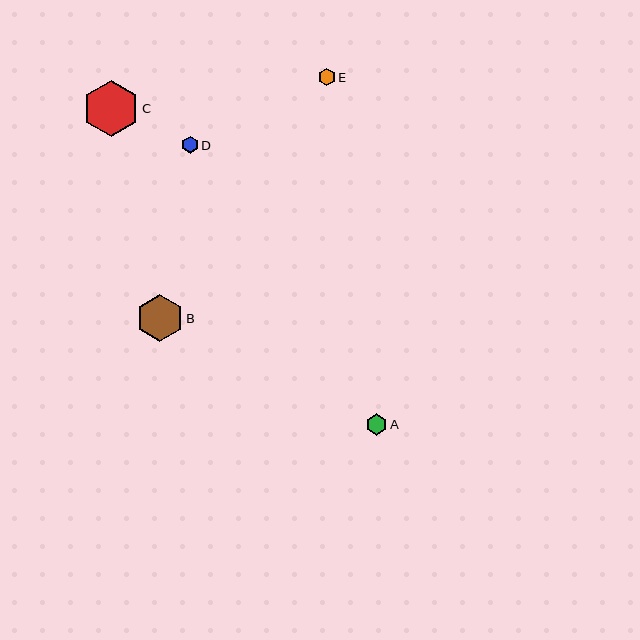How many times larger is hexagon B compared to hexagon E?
Hexagon B is approximately 2.7 times the size of hexagon E.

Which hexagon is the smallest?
Hexagon D is the smallest with a size of approximately 17 pixels.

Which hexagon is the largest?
Hexagon C is the largest with a size of approximately 56 pixels.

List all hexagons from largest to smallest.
From largest to smallest: C, B, A, E, D.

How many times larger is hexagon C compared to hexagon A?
Hexagon C is approximately 2.6 times the size of hexagon A.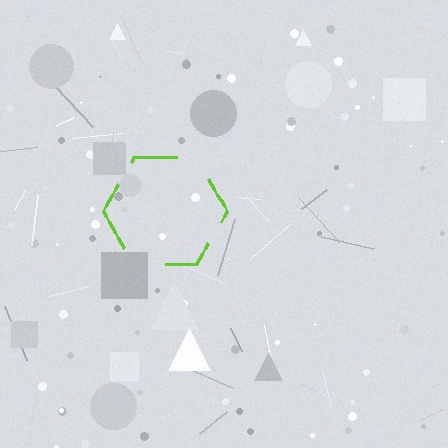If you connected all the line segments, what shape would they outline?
They would outline a hexagon.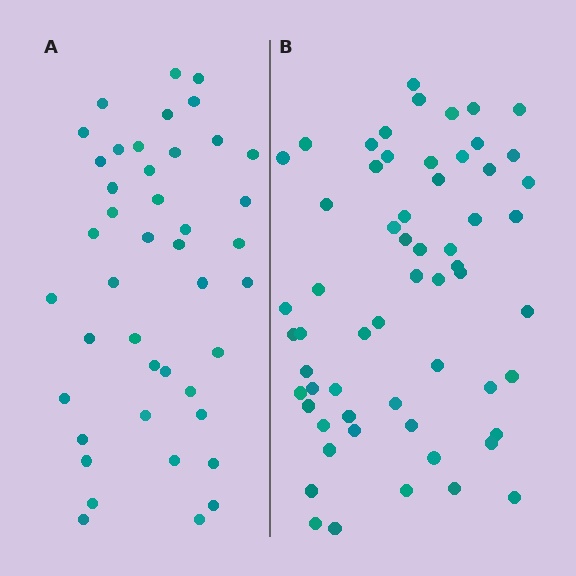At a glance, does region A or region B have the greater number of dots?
Region B (the right region) has more dots.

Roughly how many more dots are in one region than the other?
Region B has approximately 15 more dots than region A.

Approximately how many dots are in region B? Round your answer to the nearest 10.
About 60 dots.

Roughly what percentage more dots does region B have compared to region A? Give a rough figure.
About 40% more.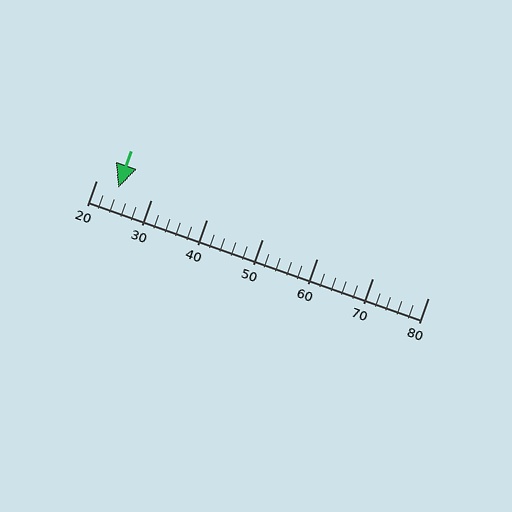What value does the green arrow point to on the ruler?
The green arrow points to approximately 24.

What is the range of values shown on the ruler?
The ruler shows values from 20 to 80.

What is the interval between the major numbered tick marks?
The major tick marks are spaced 10 units apart.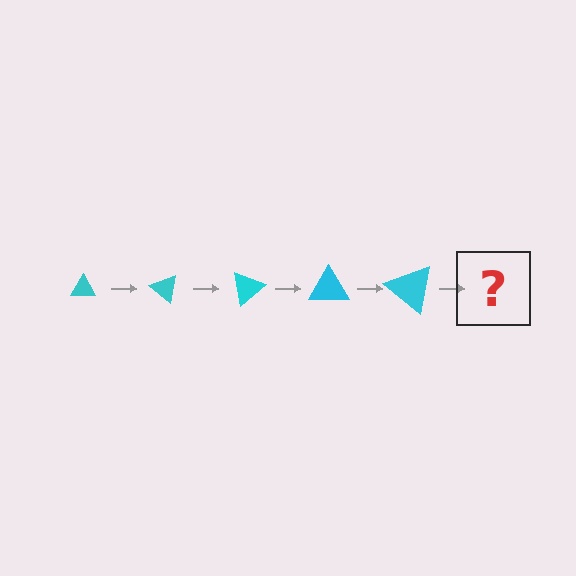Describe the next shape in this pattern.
It should be a triangle, larger than the previous one and rotated 200 degrees from the start.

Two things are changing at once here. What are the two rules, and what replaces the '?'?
The two rules are that the triangle grows larger each step and it rotates 40 degrees each step. The '?' should be a triangle, larger than the previous one and rotated 200 degrees from the start.